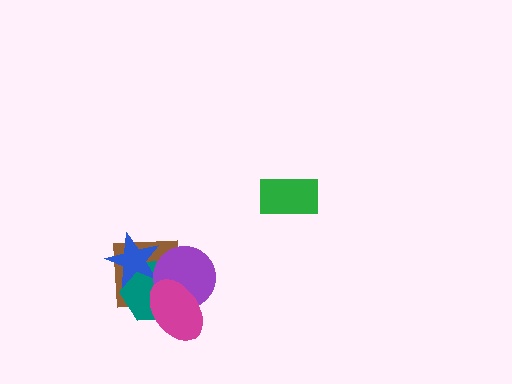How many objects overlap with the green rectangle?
0 objects overlap with the green rectangle.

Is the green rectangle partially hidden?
No, no other shape covers it.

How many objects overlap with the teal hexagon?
4 objects overlap with the teal hexagon.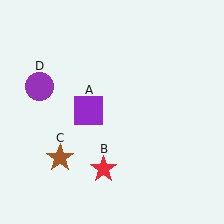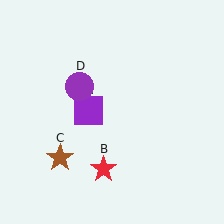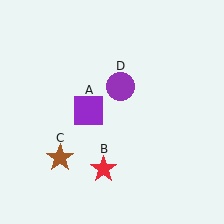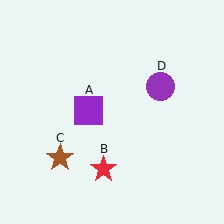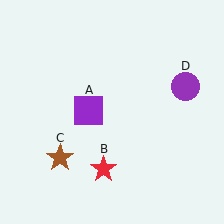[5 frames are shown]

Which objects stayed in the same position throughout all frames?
Purple square (object A) and red star (object B) and brown star (object C) remained stationary.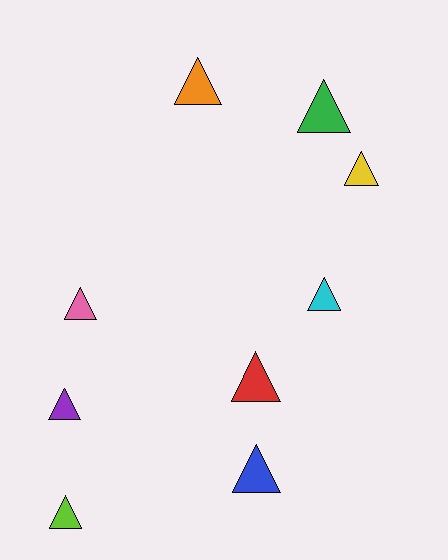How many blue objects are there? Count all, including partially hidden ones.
There is 1 blue object.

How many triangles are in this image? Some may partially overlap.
There are 9 triangles.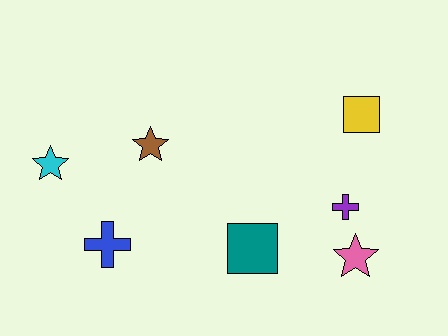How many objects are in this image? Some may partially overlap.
There are 7 objects.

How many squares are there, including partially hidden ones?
There are 2 squares.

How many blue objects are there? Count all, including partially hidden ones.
There is 1 blue object.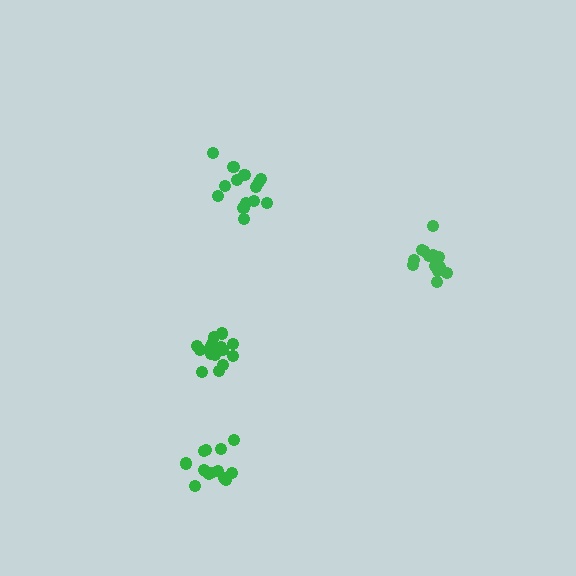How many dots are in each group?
Group 1: 16 dots, Group 2: 14 dots, Group 3: 14 dots, Group 4: 14 dots (58 total).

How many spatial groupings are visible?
There are 4 spatial groupings.